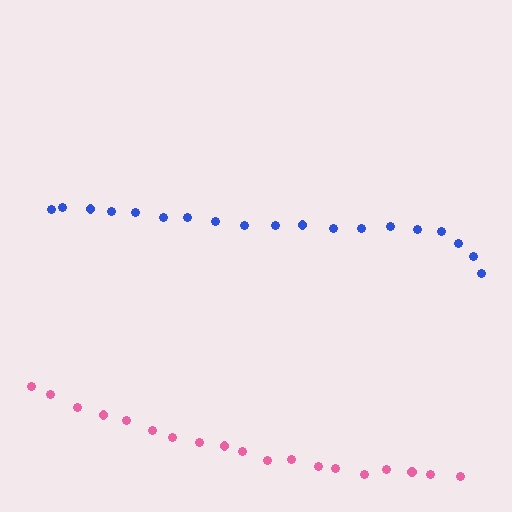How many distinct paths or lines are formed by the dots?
There are 2 distinct paths.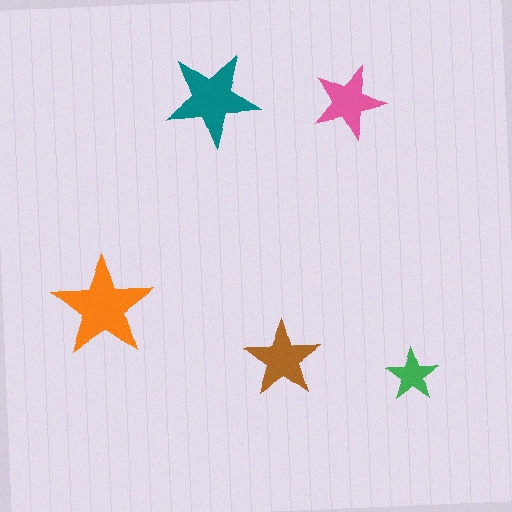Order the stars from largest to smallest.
the orange one, the teal one, the brown one, the pink one, the green one.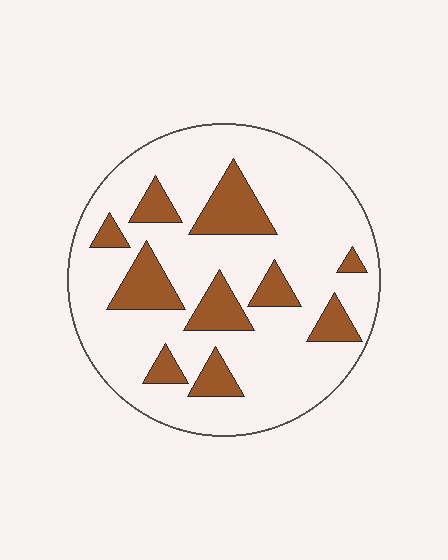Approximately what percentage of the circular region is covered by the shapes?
Approximately 20%.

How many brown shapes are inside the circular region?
10.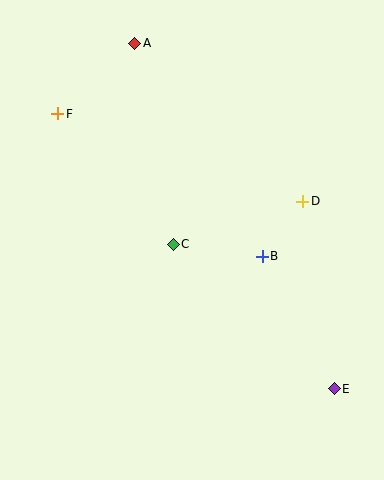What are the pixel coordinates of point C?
Point C is at (173, 244).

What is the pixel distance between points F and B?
The distance between F and B is 249 pixels.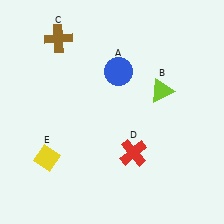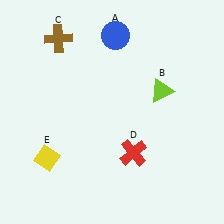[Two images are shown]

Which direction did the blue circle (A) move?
The blue circle (A) moved up.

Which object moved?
The blue circle (A) moved up.